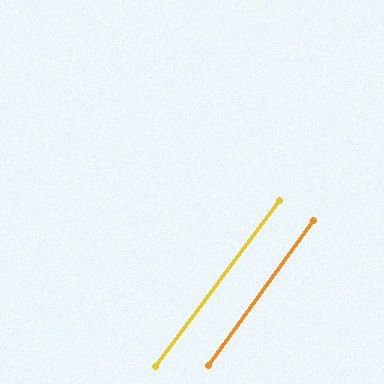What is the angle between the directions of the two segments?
Approximately 1 degree.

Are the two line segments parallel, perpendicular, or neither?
Parallel — their directions differ by only 0.9°.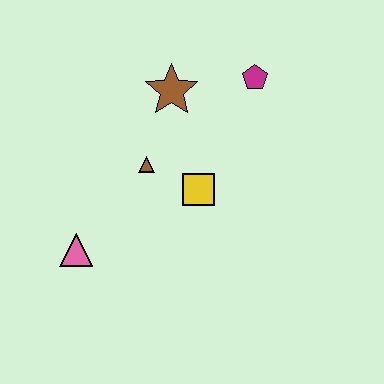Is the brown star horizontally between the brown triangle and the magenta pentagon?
Yes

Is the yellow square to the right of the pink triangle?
Yes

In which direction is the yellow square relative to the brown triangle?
The yellow square is to the right of the brown triangle.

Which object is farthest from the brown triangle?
The magenta pentagon is farthest from the brown triangle.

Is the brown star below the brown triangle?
No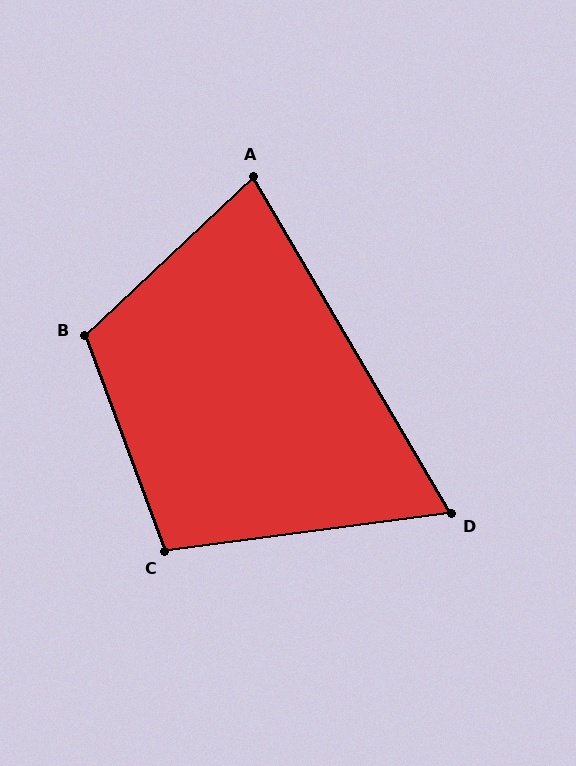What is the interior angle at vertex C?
Approximately 103 degrees (obtuse).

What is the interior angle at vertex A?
Approximately 77 degrees (acute).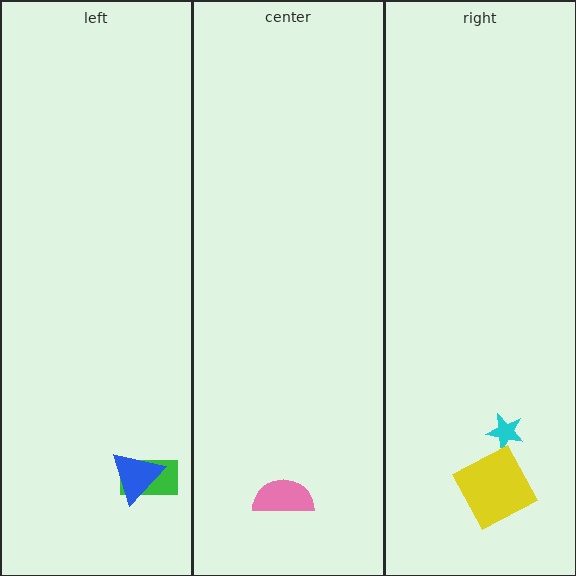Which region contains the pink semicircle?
The center region.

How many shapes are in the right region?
2.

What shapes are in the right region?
The cyan star, the yellow square.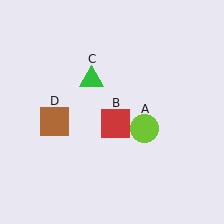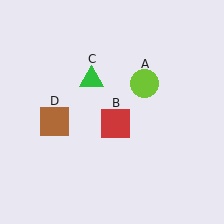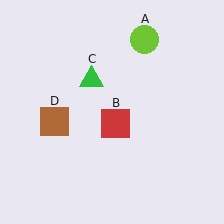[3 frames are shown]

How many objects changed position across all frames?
1 object changed position: lime circle (object A).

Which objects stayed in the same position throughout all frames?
Red square (object B) and green triangle (object C) and brown square (object D) remained stationary.